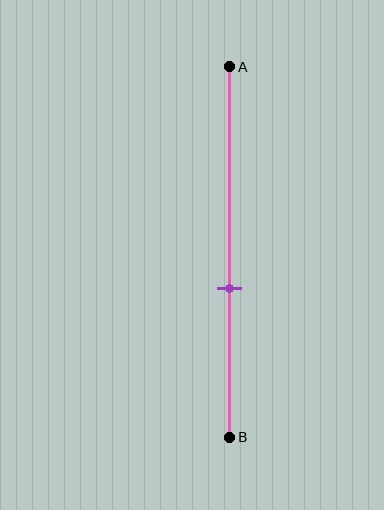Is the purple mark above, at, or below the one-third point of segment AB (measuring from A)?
The purple mark is below the one-third point of segment AB.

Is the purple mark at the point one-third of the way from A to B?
No, the mark is at about 60% from A, not at the 33% one-third point.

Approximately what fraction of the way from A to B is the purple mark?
The purple mark is approximately 60% of the way from A to B.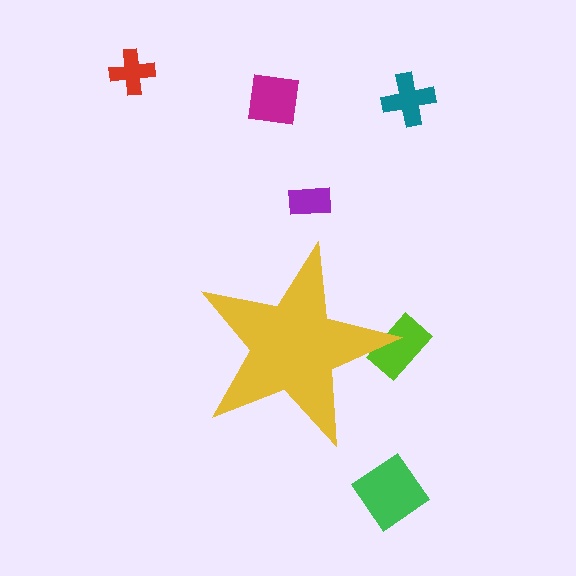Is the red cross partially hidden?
No, the red cross is fully visible.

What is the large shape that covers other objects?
A yellow star.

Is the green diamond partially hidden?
No, the green diamond is fully visible.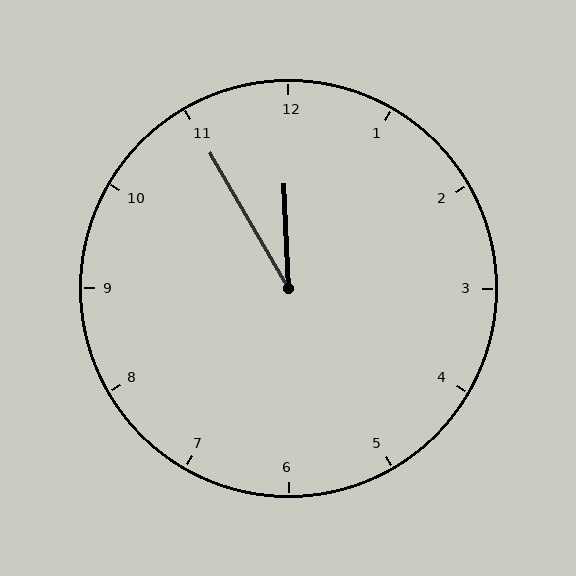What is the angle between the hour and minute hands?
Approximately 28 degrees.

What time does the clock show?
11:55.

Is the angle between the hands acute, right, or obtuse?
It is acute.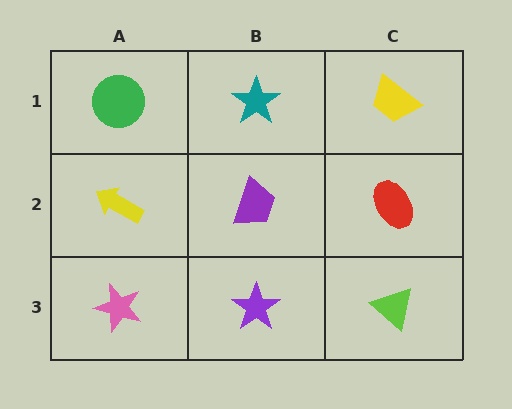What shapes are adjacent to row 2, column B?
A teal star (row 1, column B), a purple star (row 3, column B), a yellow arrow (row 2, column A), a red ellipse (row 2, column C).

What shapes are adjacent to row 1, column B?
A purple trapezoid (row 2, column B), a green circle (row 1, column A), a yellow trapezoid (row 1, column C).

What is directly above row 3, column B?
A purple trapezoid.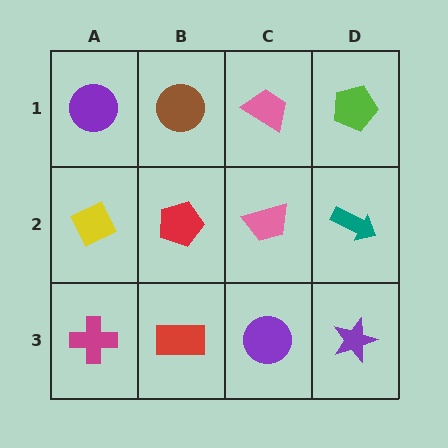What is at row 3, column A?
A magenta cross.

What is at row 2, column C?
A pink trapezoid.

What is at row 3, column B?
A red rectangle.